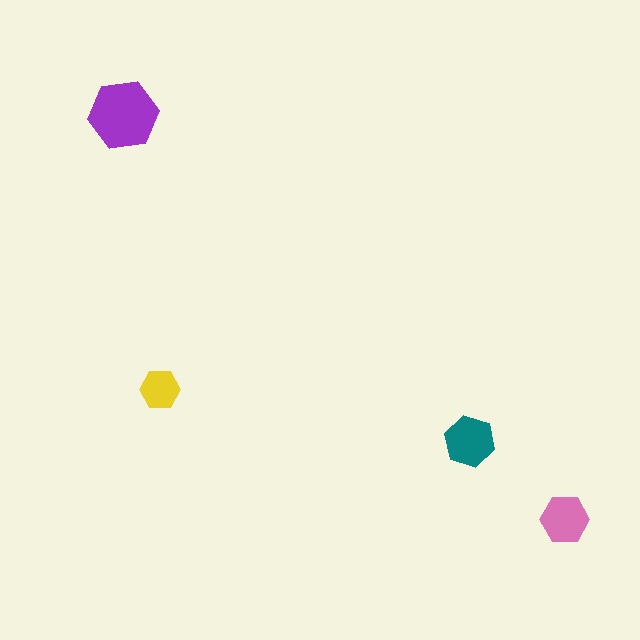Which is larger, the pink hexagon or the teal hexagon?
The teal one.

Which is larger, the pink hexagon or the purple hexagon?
The purple one.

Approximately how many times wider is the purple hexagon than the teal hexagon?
About 1.5 times wider.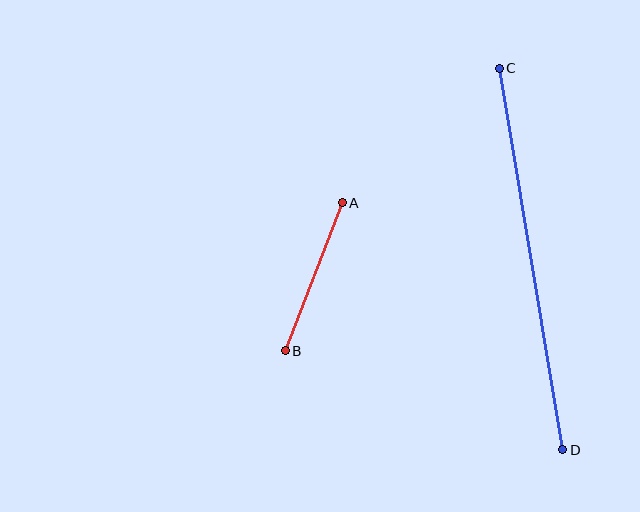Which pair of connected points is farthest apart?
Points C and D are farthest apart.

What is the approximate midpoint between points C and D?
The midpoint is at approximately (531, 259) pixels.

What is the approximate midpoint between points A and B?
The midpoint is at approximately (314, 277) pixels.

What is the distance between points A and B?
The distance is approximately 159 pixels.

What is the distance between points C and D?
The distance is approximately 386 pixels.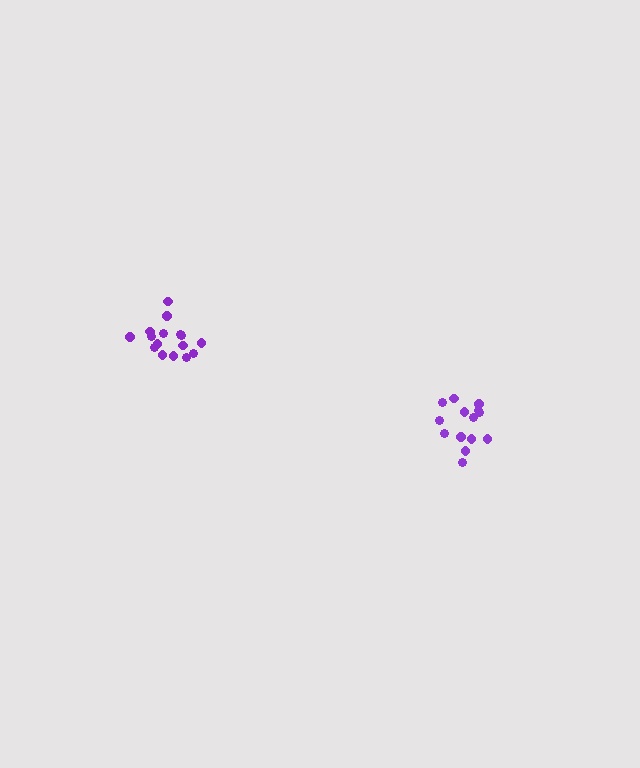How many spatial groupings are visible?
There are 2 spatial groupings.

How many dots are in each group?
Group 1: 14 dots, Group 2: 16 dots (30 total).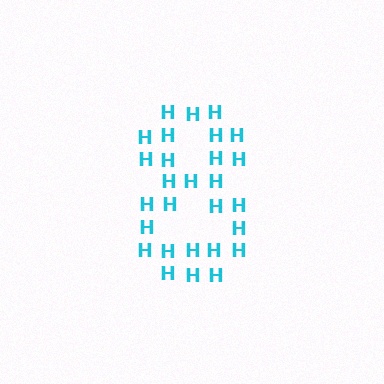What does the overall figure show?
The overall figure shows the digit 8.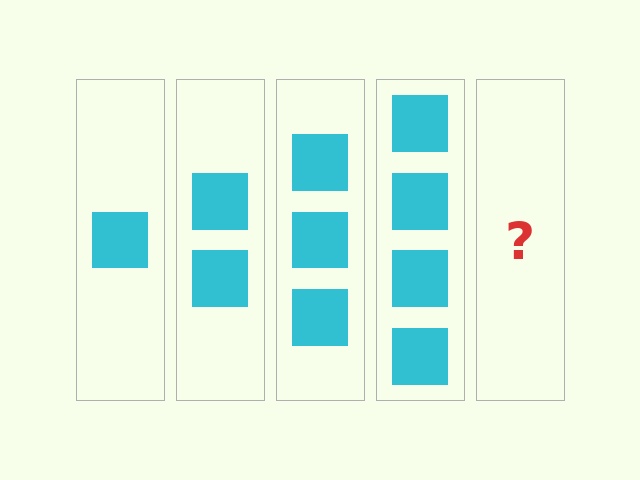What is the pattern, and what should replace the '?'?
The pattern is that each step adds one more square. The '?' should be 5 squares.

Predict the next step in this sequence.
The next step is 5 squares.